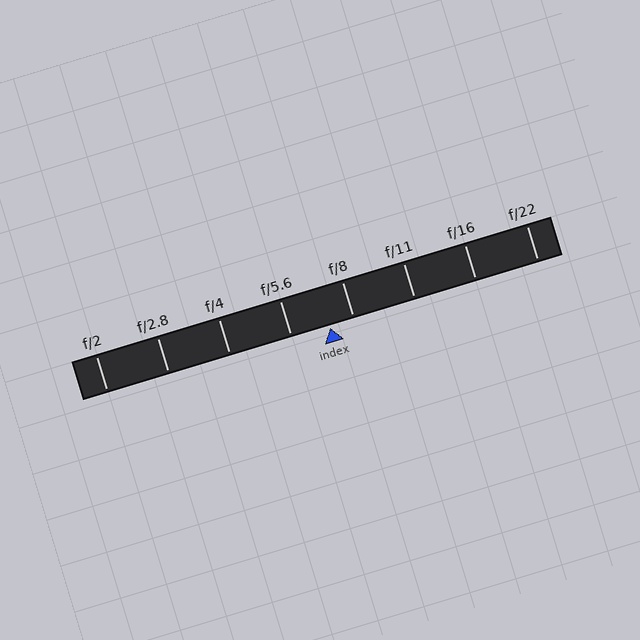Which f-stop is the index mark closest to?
The index mark is closest to f/8.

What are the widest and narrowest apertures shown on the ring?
The widest aperture shown is f/2 and the narrowest is f/22.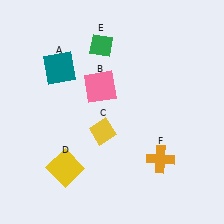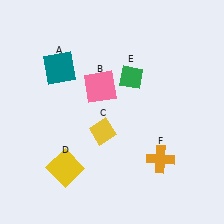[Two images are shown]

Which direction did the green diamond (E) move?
The green diamond (E) moved down.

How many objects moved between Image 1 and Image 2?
1 object moved between the two images.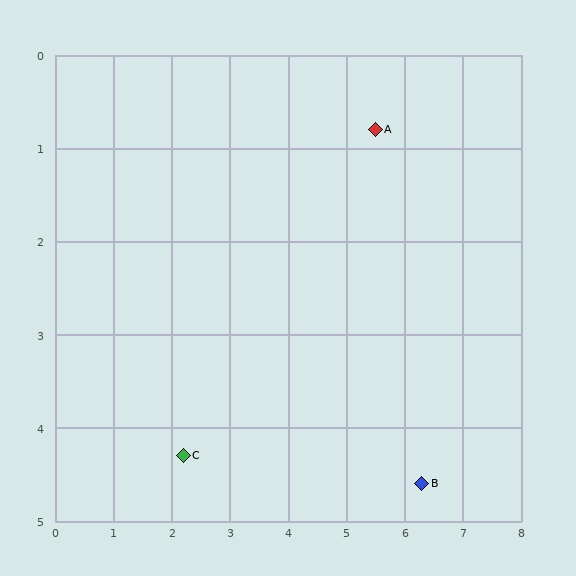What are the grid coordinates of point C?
Point C is at approximately (2.2, 4.3).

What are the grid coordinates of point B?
Point B is at approximately (6.3, 4.6).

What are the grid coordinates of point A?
Point A is at approximately (5.5, 0.8).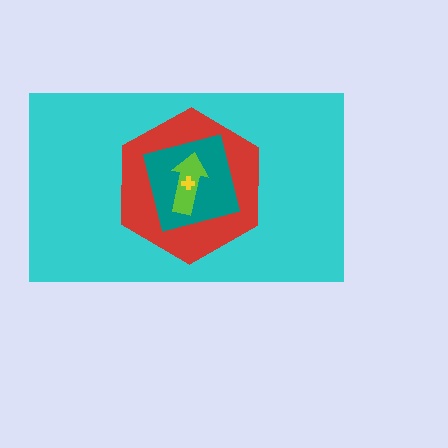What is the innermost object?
The yellow cross.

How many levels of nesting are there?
5.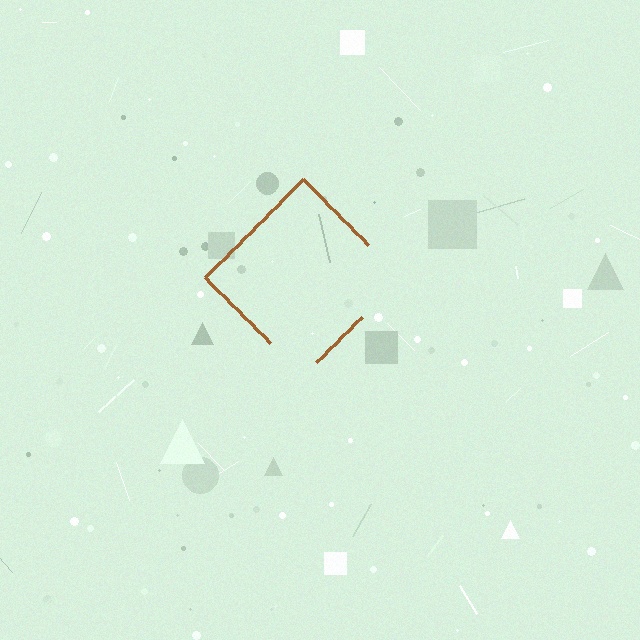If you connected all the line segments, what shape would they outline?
They would outline a diamond.